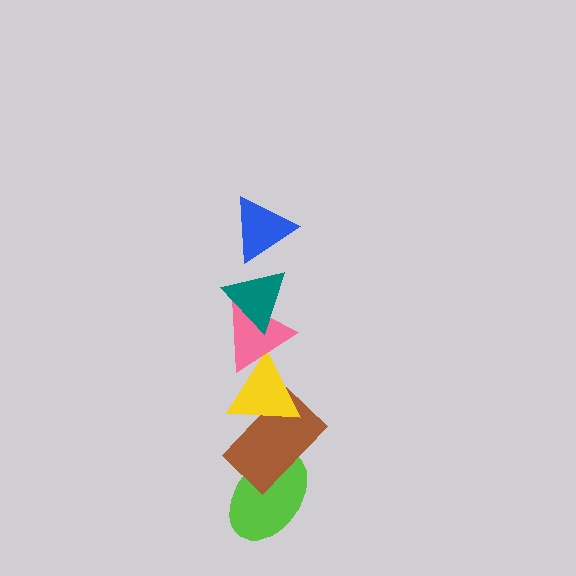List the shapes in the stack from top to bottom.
From top to bottom: the blue triangle, the teal triangle, the pink triangle, the yellow triangle, the brown rectangle, the lime ellipse.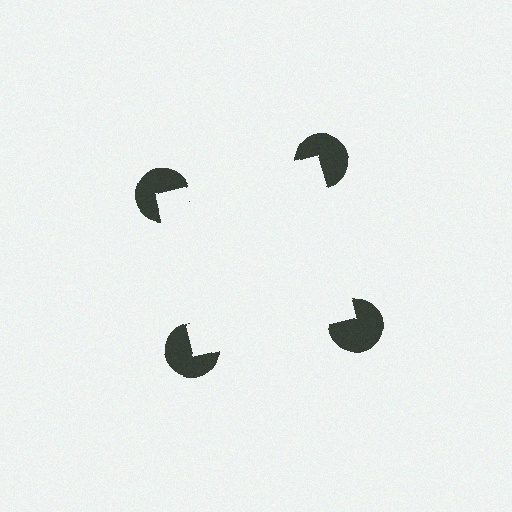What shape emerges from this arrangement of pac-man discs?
An illusory square — its edges are inferred from the aligned wedge cuts in the pac-man discs, not physically drawn.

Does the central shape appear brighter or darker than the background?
It typically appears slightly brighter than the background, even though no actual brightness change is drawn.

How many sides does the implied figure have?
4 sides.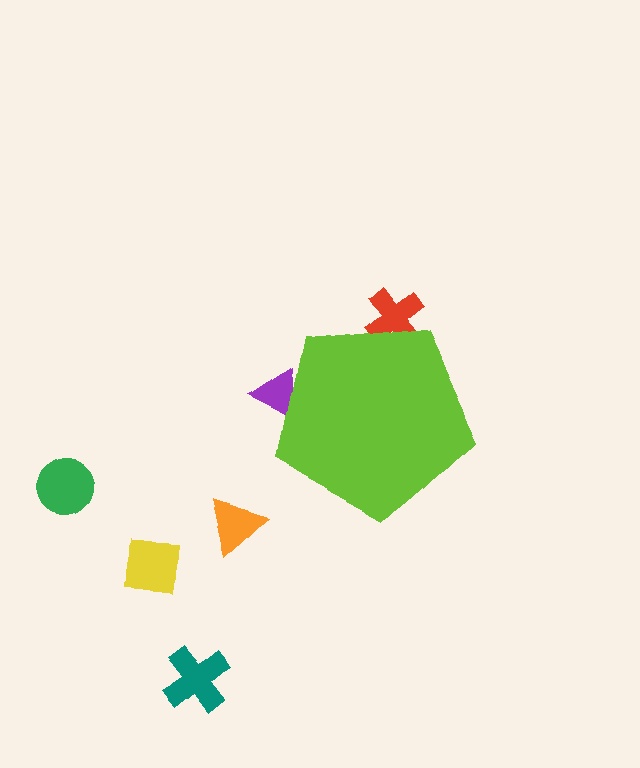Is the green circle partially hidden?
No, the green circle is fully visible.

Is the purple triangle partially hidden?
Yes, the purple triangle is partially hidden behind the lime pentagon.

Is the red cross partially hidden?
Yes, the red cross is partially hidden behind the lime pentagon.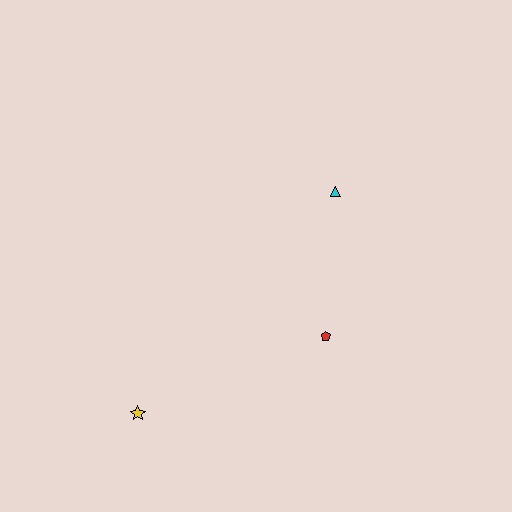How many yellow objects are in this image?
There is 1 yellow object.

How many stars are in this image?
There is 1 star.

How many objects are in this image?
There are 3 objects.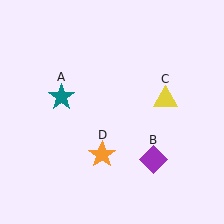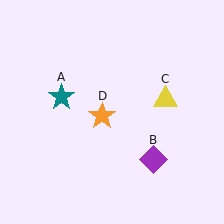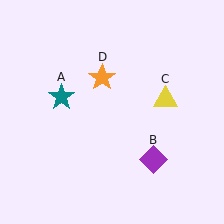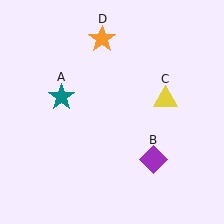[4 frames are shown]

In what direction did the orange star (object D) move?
The orange star (object D) moved up.